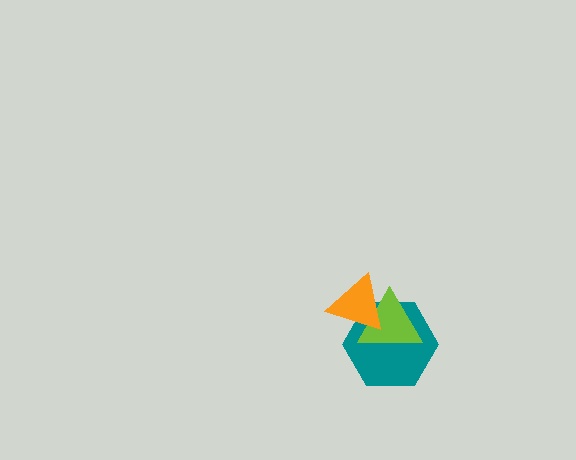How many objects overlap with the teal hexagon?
2 objects overlap with the teal hexagon.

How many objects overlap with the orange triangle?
2 objects overlap with the orange triangle.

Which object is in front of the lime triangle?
The orange triangle is in front of the lime triangle.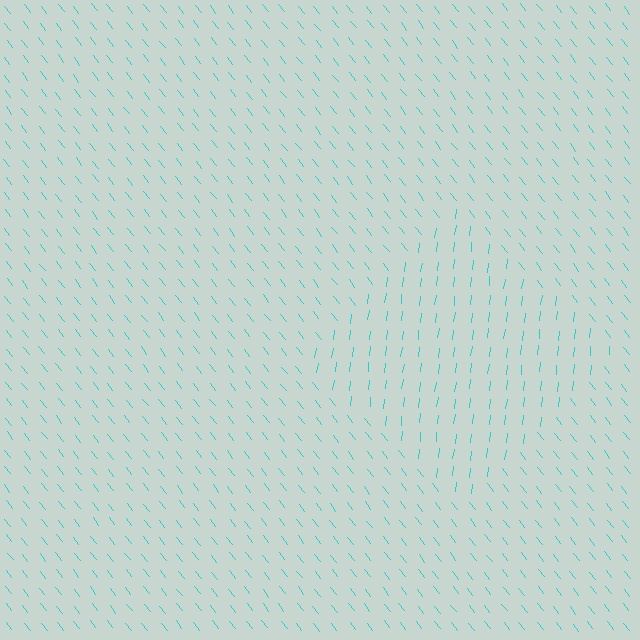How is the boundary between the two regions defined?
The boundary is defined purely by a change in line orientation (approximately 45 degrees difference). All lines are the same color and thickness.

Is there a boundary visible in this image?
Yes, there is a texture boundary formed by a change in line orientation.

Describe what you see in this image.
The image is filled with small cyan line segments. A diamond region in the image has lines oriented differently from the surrounding lines, creating a visible texture boundary.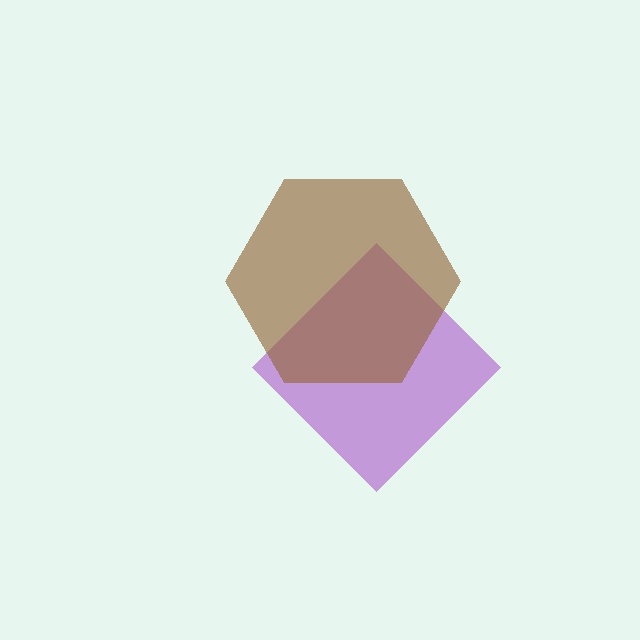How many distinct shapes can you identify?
There are 2 distinct shapes: a purple diamond, a brown hexagon.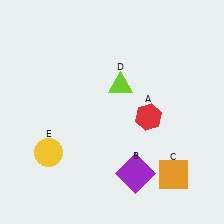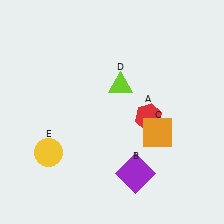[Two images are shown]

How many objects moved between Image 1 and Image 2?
1 object moved between the two images.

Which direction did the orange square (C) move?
The orange square (C) moved up.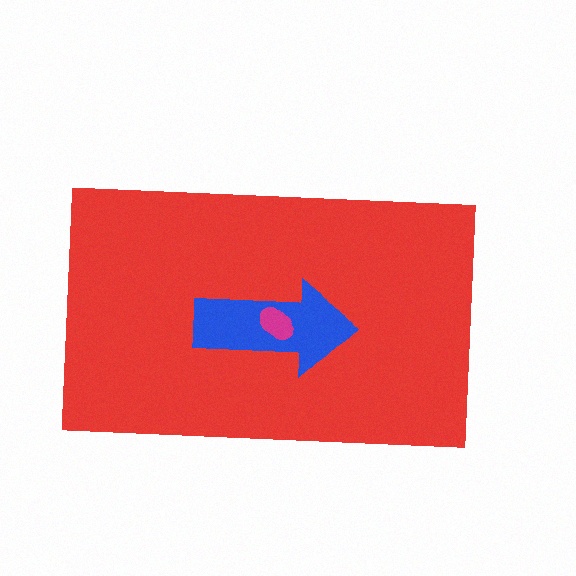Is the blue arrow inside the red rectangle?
Yes.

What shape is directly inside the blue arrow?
The magenta ellipse.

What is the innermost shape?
The magenta ellipse.